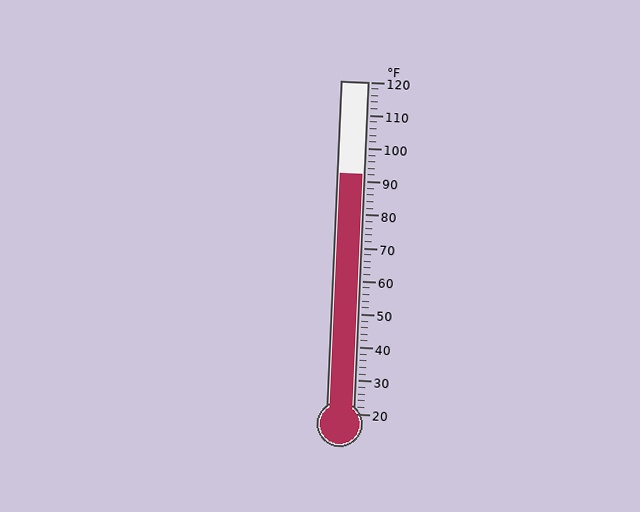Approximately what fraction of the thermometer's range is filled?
The thermometer is filled to approximately 70% of its range.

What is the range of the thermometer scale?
The thermometer scale ranges from 20°F to 120°F.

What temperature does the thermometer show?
The thermometer shows approximately 92°F.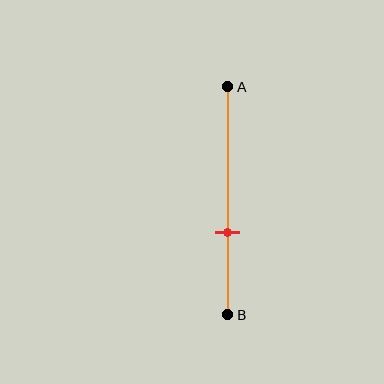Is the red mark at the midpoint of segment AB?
No, the mark is at about 65% from A, not at the 50% midpoint.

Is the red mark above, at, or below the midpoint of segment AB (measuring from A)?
The red mark is below the midpoint of segment AB.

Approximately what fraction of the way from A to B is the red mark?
The red mark is approximately 65% of the way from A to B.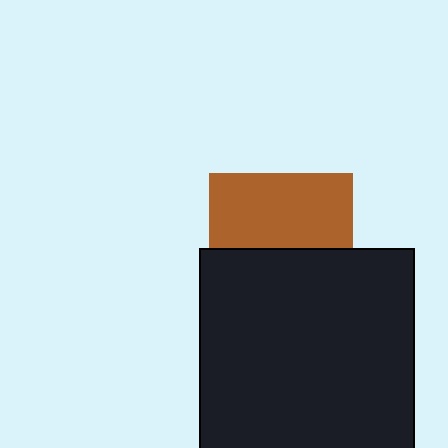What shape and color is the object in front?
The object in front is a black square.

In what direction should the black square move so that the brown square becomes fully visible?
The black square should move down. That is the shortest direction to clear the overlap and leave the brown square fully visible.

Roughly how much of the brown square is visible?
About half of it is visible (roughly 51%).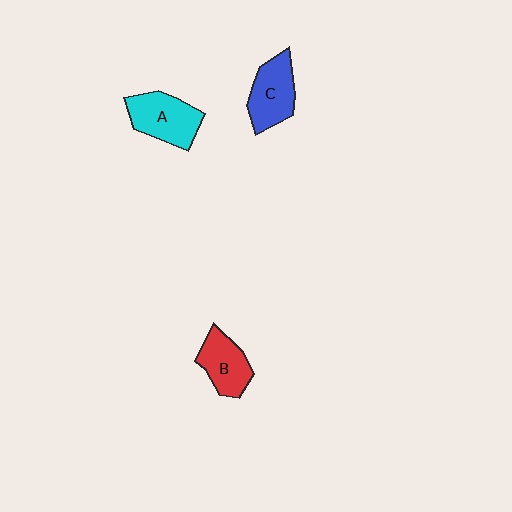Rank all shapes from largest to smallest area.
From largest to smallest: A (cyan), C (blue), B (red).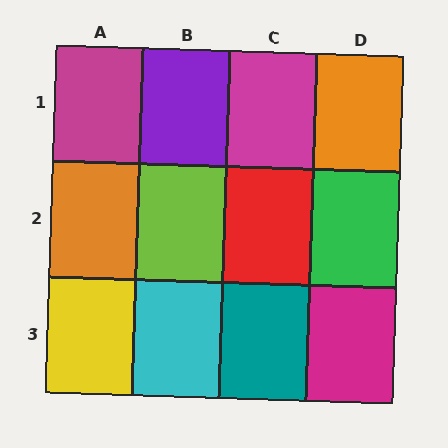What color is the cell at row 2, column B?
Lime.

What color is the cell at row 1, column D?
Orange.